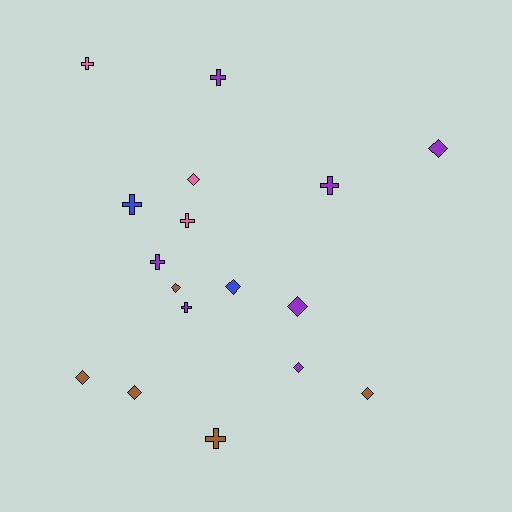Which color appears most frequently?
Purple, with 7 objects.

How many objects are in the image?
There are 17 objects.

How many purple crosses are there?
There are 4 purple crosses.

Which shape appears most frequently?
Diamond, with 9 objects.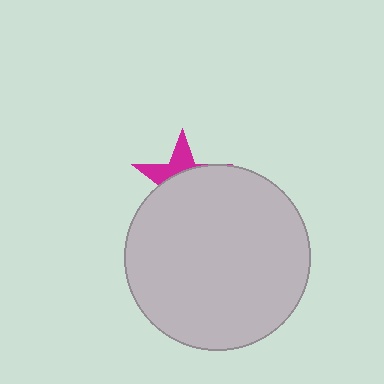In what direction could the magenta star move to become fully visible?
The magenta star could move up. That would shift it out from behind the light gray circle entirely.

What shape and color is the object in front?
The object in front is a light gray circle.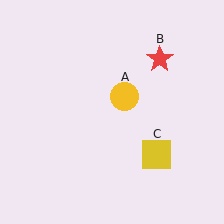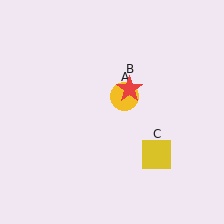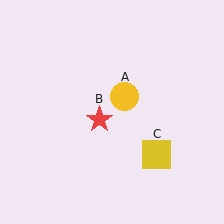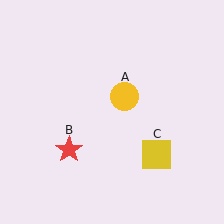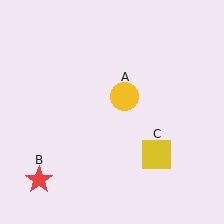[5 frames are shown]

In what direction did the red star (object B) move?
The red star (object B) moved down and to the left.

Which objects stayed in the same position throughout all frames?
Yellow circle (object A) and yellow square (object C) remained stationary.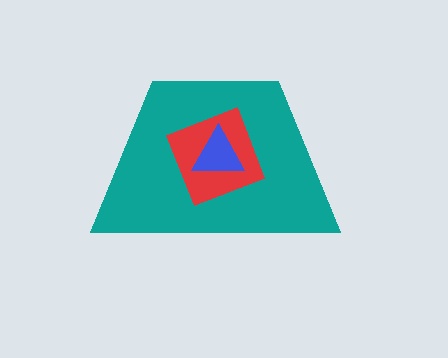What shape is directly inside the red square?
The blue triangle.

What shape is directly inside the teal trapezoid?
The red square.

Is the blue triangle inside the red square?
Yes.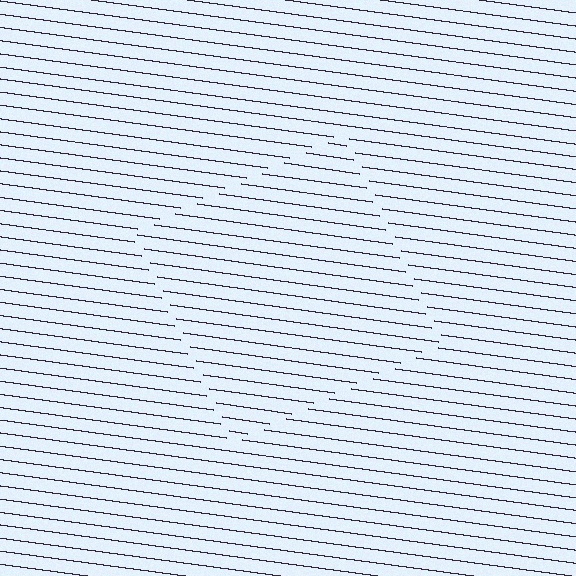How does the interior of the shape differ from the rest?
The interior of the shape contains the same grating, shifted by half a period — the contour is defined by the phase discontinuity where line-ends from the inner and outer gratings abut.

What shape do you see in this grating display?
An illusory square. The interior of the shape contains the same grating, shifted by half a period — the contour is defined by the phase discontinuity where line-ends from the inner and outer gratings abut.